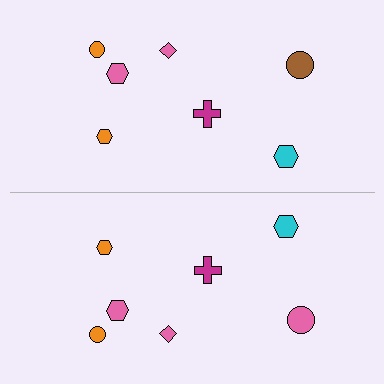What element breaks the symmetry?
The pink circle on the bottom side breaks the symmetry — its mirror counterpart is brown.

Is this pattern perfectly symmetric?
No, the pattern is not perfectly symmetric. The pink circle on the bottom side breaks the symmetry — its mirror counterpart is brown.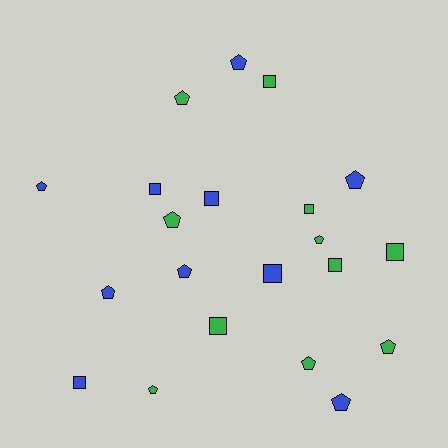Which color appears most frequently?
Green, with 11 objects.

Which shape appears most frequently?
Pentagon, with 12 objects.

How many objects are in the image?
There are 21 objects.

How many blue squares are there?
There are 4 blue squares.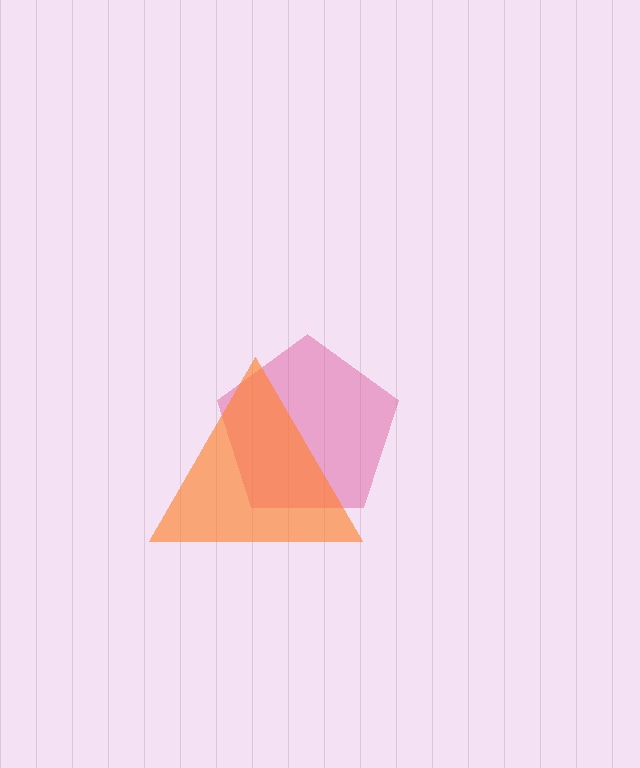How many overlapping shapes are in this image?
There are 2 overlapping shapes in the image.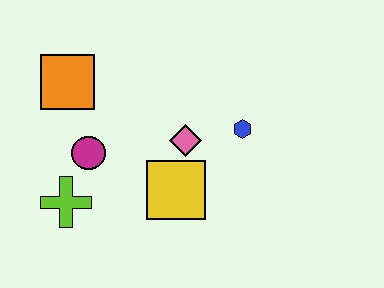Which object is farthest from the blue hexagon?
The lime cross is farthest from the blue hexagon.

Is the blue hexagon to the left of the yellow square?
No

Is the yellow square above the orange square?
No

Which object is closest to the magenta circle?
The lime cross is closest to the magenta circle.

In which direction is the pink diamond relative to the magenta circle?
The pink diamond is to the right of the magenta circle.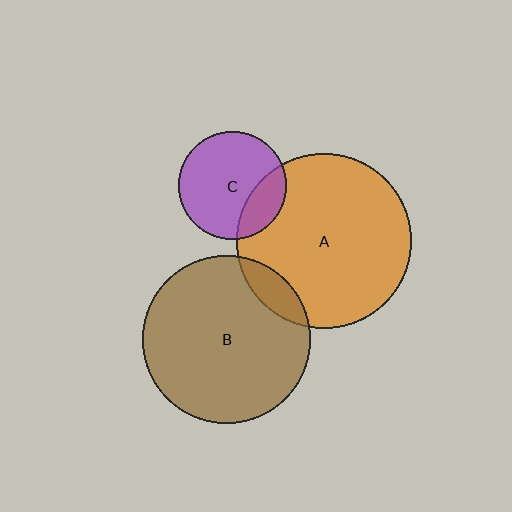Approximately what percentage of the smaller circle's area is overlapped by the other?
Approximately 25%.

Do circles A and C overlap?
Yes.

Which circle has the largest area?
Circle A (orange).